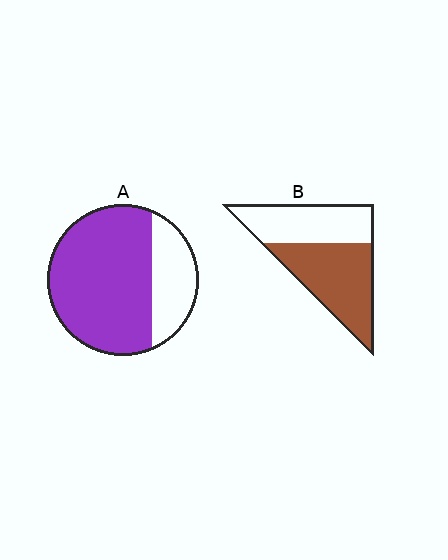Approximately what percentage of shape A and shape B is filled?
A is approximately 75% and B is approximately 55%.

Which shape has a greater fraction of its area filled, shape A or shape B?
Shape A.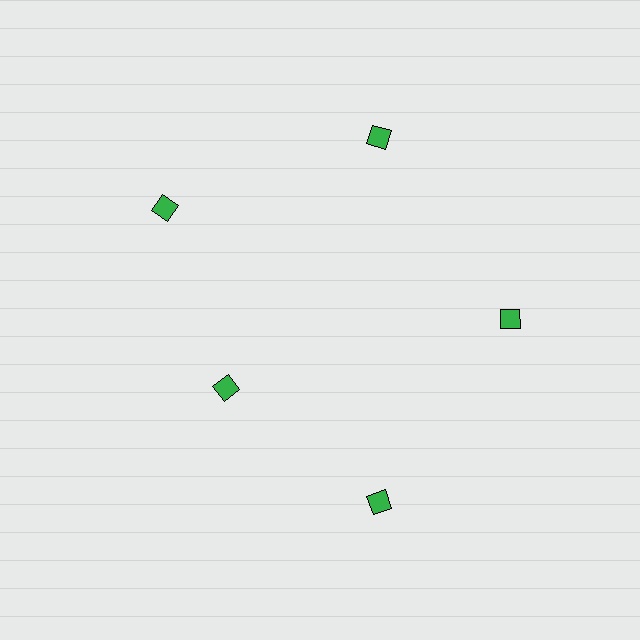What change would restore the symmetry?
The symmetry would be restored by moving it outward, back onto the ring so that all 5 diamonds sit at equal angles and equal distance from the center.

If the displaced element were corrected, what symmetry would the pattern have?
It would have 5-fold rotational symmetry — the pattern would map onto itself every 72 degrees.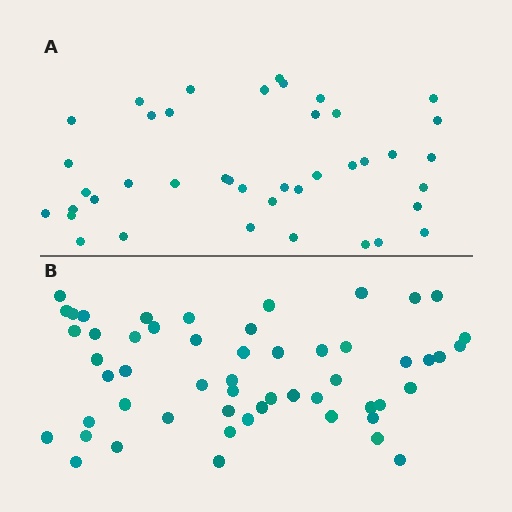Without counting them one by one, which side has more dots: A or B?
Region B (the bottom region) has more dots.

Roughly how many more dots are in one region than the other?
Region B has approximately 15 more dots than region A.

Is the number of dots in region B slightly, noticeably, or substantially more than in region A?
Region B has noticeably more, but not dramatically so. The ratio is roughly 1.3 to 1.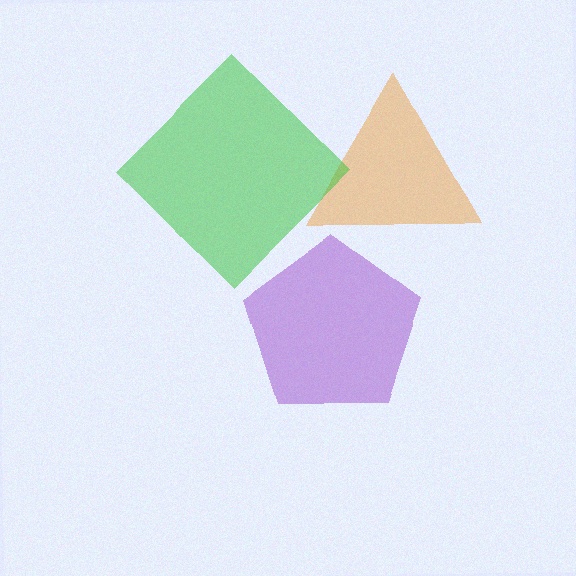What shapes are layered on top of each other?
The layered shapes are: an orange triangle, a purple pentagon, a green diamond.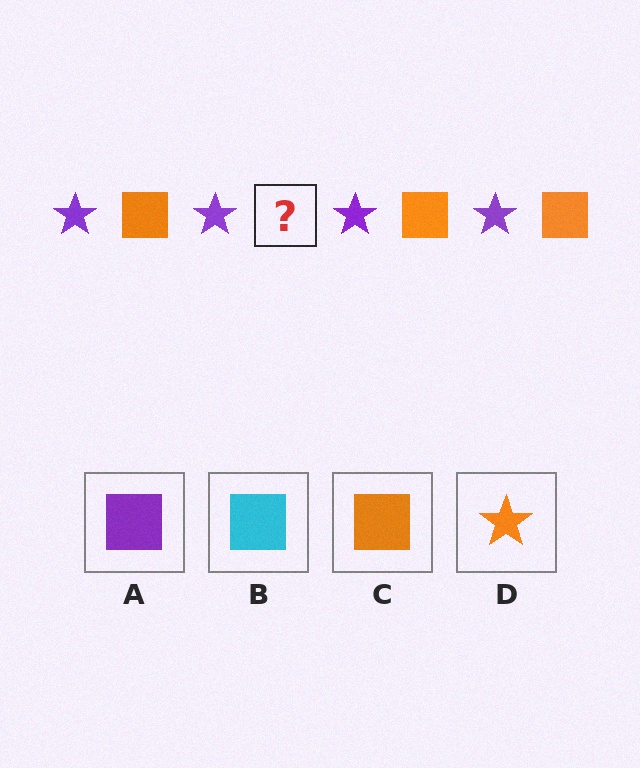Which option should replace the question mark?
Option C.